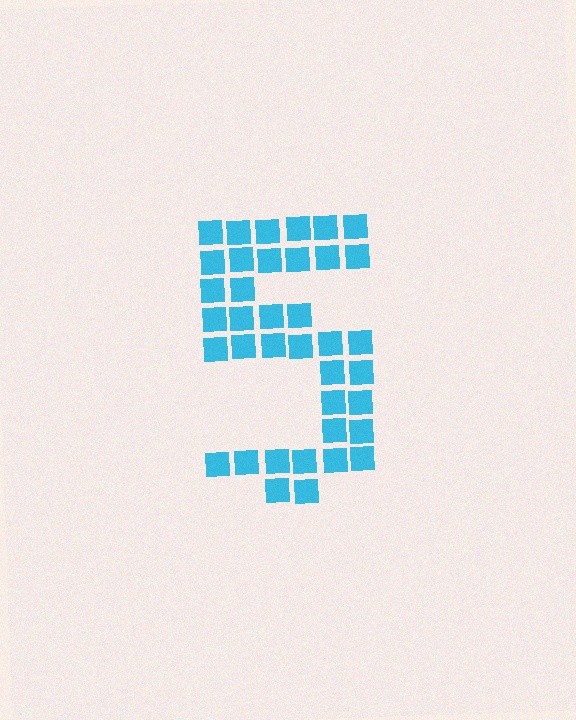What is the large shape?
The large shape is the digit 5.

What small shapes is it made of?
It is made of small squares.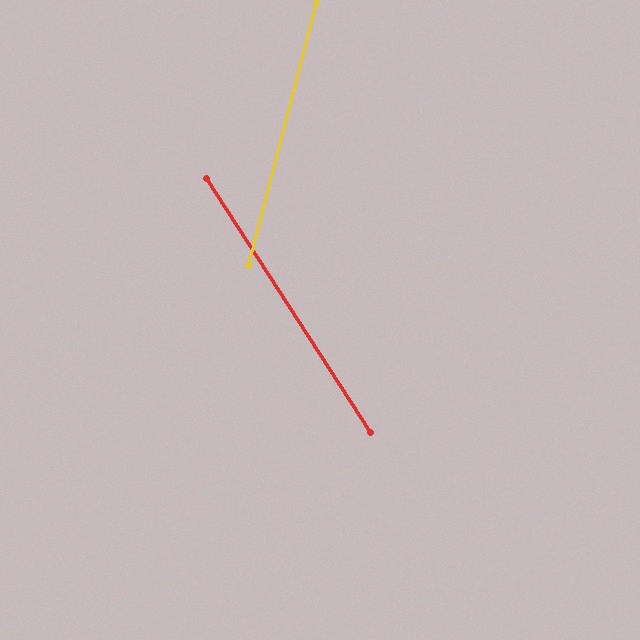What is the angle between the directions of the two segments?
Approximately 48 degrees.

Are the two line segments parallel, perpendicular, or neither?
Neither parallel nor perpendicular — they differ by about 48°.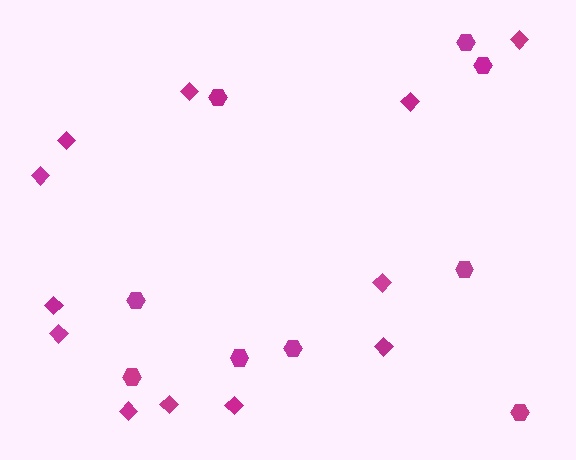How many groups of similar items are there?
There are 2 groups: one group of diamonds (12) and one group of hexagons (9).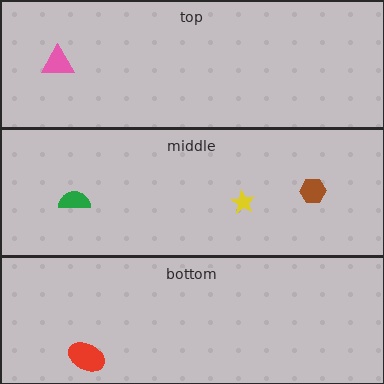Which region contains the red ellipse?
The bottom region.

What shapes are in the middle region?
The green semicircle, the yellow star, the brown hexagon.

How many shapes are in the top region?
1.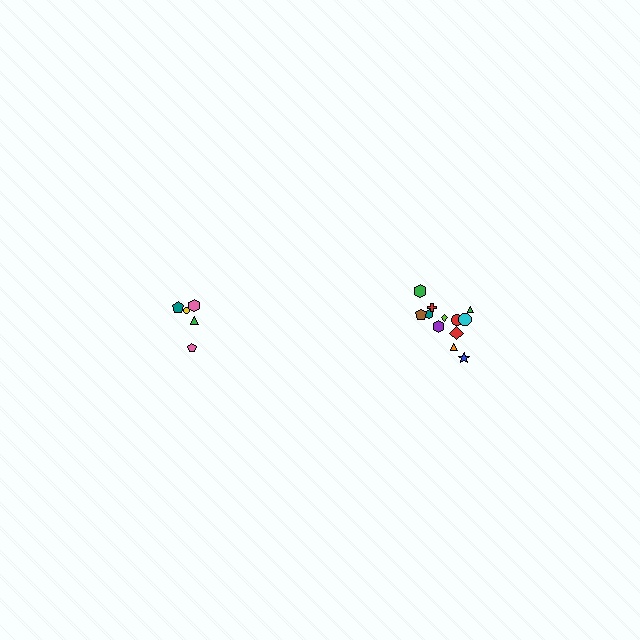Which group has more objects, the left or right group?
The right group.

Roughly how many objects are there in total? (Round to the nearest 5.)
Roughly 15 objects in total.